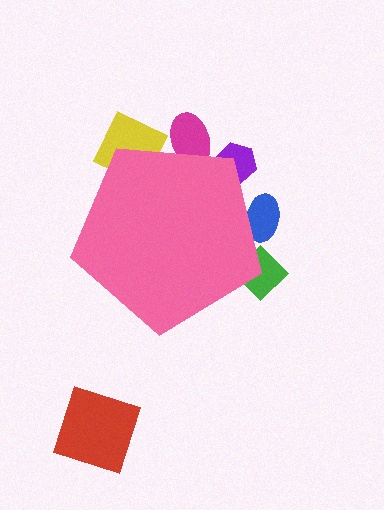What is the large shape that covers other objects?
A pink pentagon.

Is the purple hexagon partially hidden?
Yes, the purple hexagon is partially hidden behind the pink pentagon.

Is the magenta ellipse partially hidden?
Yes, the magenta ellipse is partially hidden behind the pink pentagon.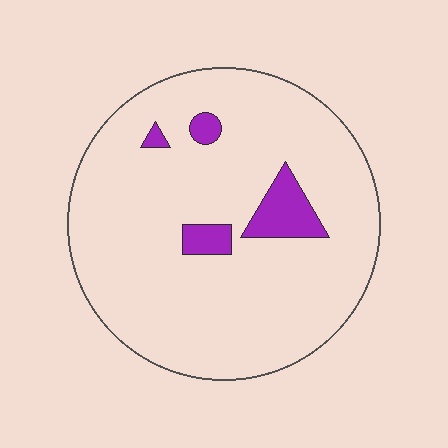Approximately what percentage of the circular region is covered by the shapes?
Approximately 10%.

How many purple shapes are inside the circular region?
4.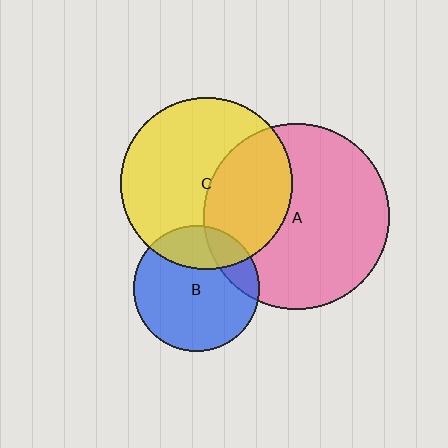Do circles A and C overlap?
Yes.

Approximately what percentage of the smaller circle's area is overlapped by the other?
Approximately 40%.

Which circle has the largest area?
Circle A (pink).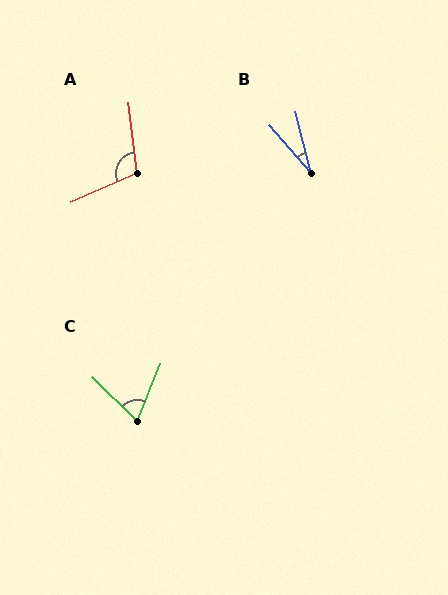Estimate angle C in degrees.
Approximately 68 degrees.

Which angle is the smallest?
B, at approximately 27 degrees.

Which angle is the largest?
A, at approximately 107 degrees.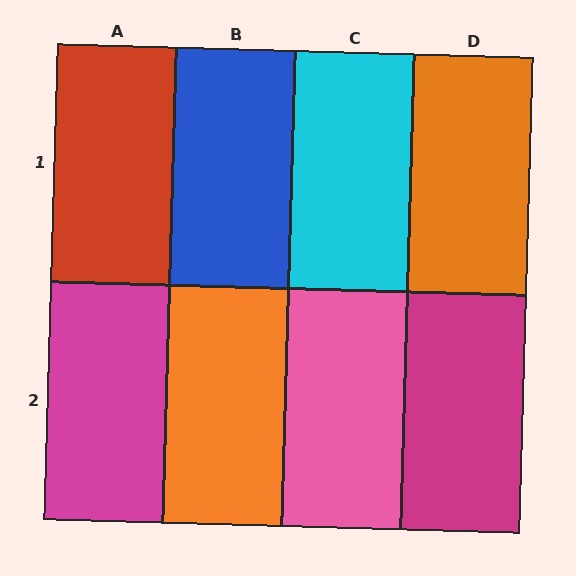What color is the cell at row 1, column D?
Orange.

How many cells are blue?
1 cell is blue.